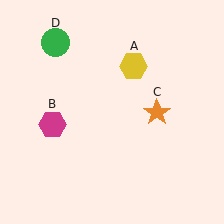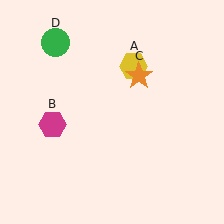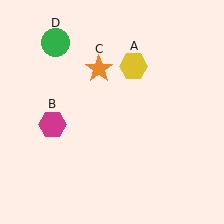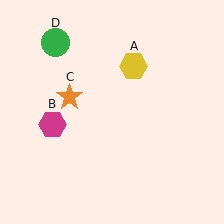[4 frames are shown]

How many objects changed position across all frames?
1 object changed position: orange star (object C).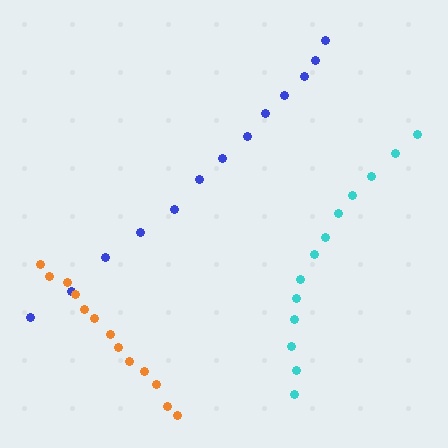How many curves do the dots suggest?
There are 3 distinct paths.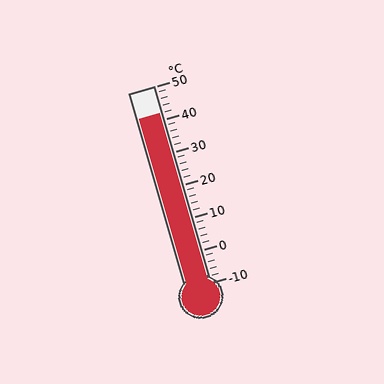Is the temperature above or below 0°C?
The temperature is above 0°C.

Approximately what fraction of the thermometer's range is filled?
The thermometer is filled to approximately 85% of its range.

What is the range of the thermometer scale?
The thermometer scale ranges from -10°C to 50°C.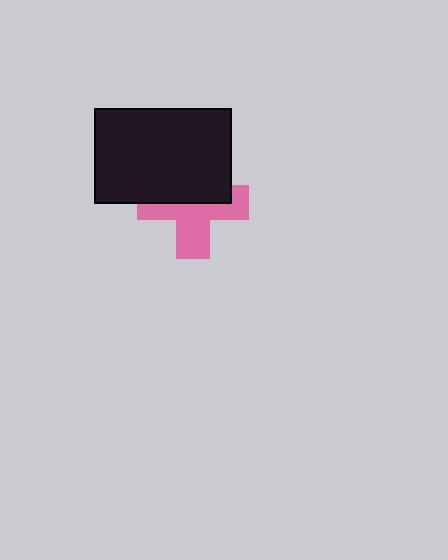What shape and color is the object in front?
The object in front is a black rectangle.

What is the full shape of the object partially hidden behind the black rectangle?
The partially hidden object is a pink cross.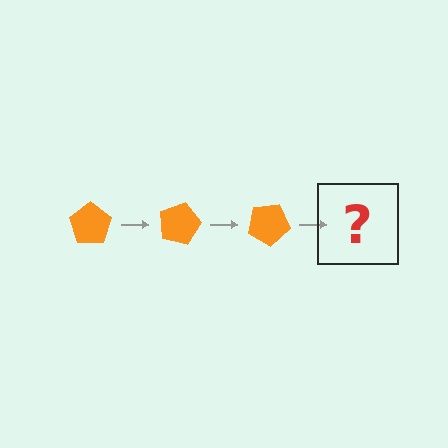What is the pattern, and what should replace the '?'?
The pattern is that the pentagon rotates 15 degrees each step. The '?' should be an orange pentagon rotated 45 degrees.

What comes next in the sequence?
The next element should be an orange pentagon rotated 45 degrees.